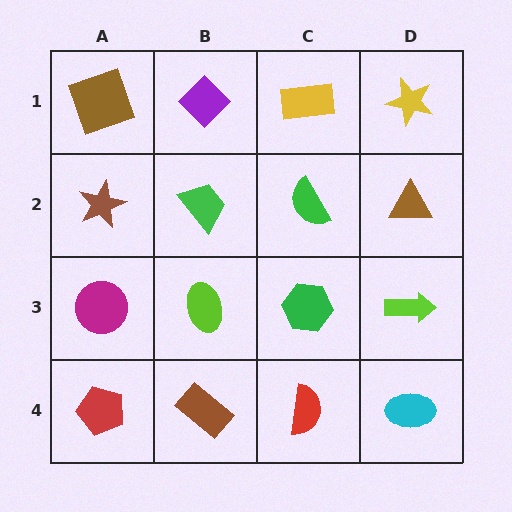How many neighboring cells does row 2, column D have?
3.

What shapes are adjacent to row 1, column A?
A brown star (row 2, column A), a purple diamond (row 1, column B).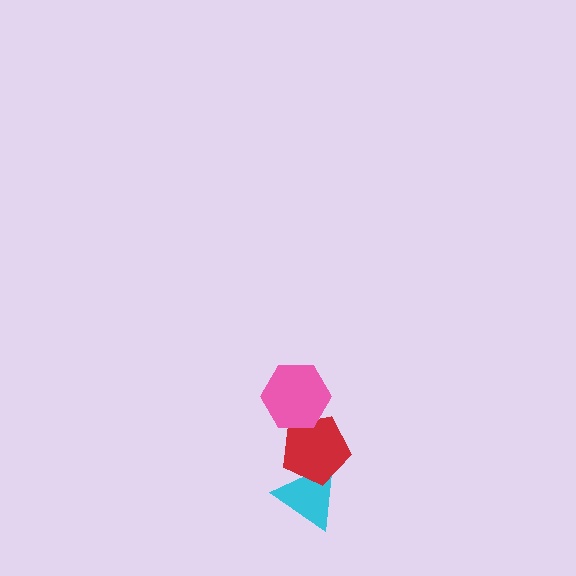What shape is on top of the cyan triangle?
The red pentagon is on top of the cyan triangle.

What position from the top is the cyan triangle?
The cyan triangle is 3rd from the top.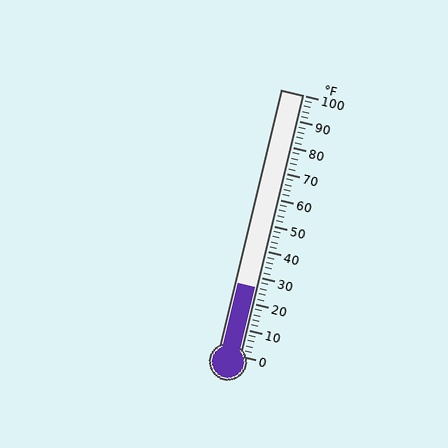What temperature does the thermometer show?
The thermometer shows approximately 26°F.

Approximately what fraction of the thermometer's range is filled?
The thermometer is filled to approximately 25% of its range.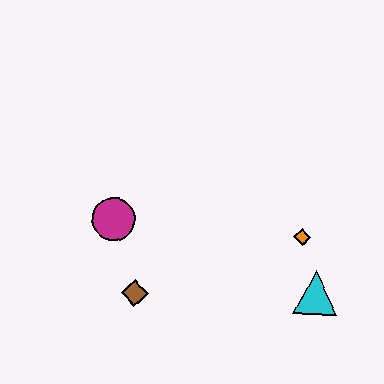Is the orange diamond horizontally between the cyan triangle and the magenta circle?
Yes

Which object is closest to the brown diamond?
The magenta circle is closest to the brown diamond.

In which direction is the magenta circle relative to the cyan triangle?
The magenta circle is to the left of the cyan triangle.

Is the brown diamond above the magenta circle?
No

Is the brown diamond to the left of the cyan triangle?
Yes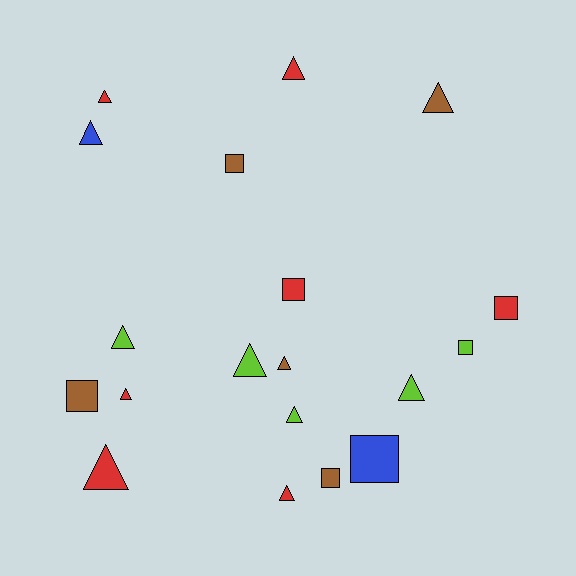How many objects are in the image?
There are 19 objects.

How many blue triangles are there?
There is 1 blue triangle.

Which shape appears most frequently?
Triangle, with 12 objects.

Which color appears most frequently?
Red, with 7 objects.